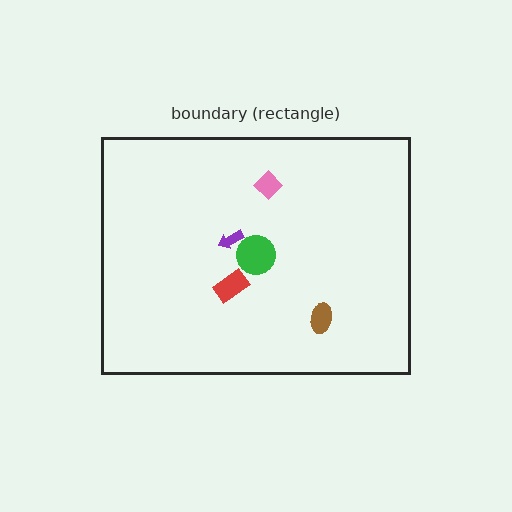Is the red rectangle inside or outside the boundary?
Inside.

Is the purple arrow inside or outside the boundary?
Inside.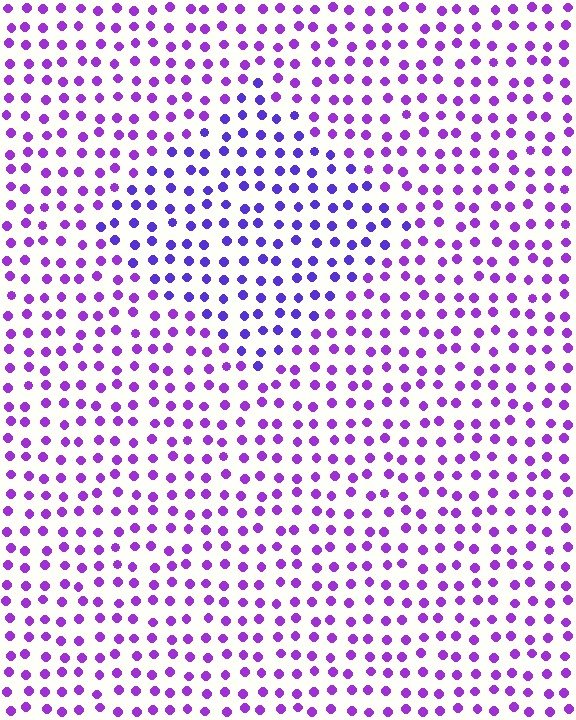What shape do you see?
I see a diamond.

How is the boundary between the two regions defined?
The boundary is defined purely by a slight shift in hue (about 27 degrees). Spacing, size, and orientation are identical on both sides.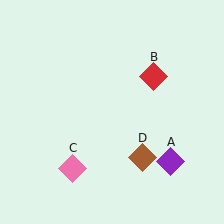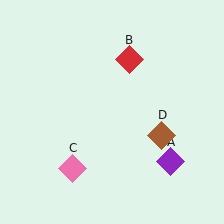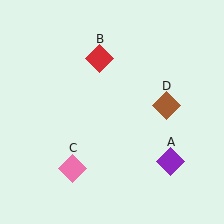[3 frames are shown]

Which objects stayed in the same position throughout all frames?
Purple diamond (object A) and pink diamond (object C) remained stationary.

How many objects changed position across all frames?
2 objects changed position: red diamond (object B), brown diamond (object D).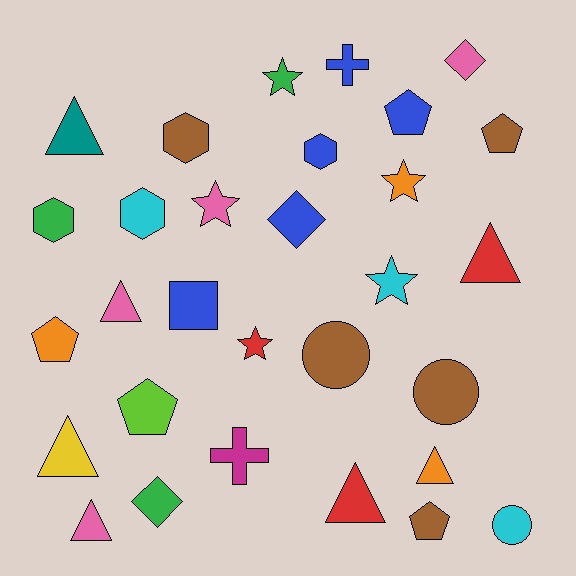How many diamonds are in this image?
There are 3 diamonds.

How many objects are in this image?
There are 30 objects.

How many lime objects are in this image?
There is 1 lime object.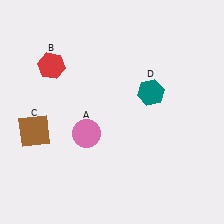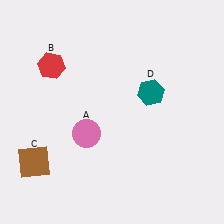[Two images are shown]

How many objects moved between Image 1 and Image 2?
1 object moved between the two images.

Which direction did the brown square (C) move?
The brown square (C) moved down.